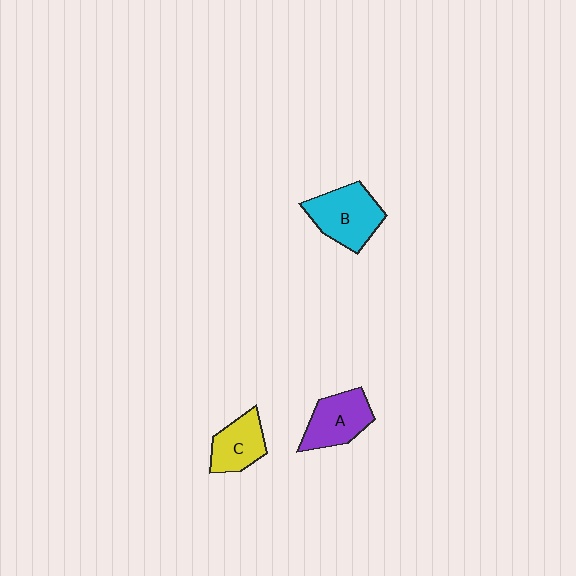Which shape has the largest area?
Shape B (cyan).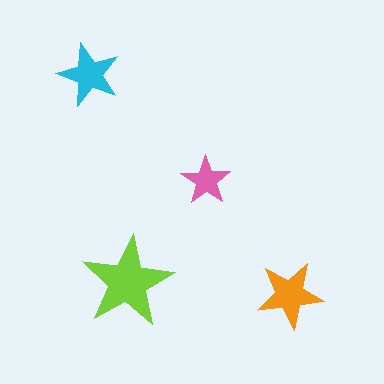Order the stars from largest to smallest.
the lime one, the orange one, the cyan one, the pink one.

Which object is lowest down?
The orange star is bottommost.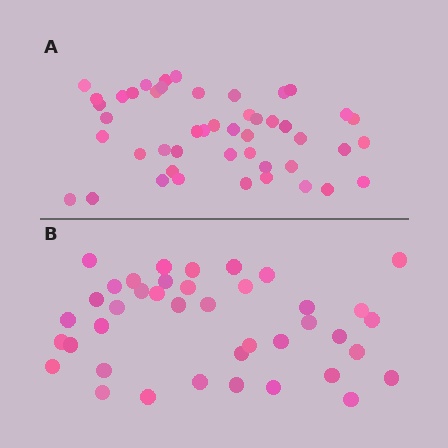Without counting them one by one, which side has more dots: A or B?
Region A (the top region) has more dots.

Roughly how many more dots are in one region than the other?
Region A has roughly 8 or so more dots than region B.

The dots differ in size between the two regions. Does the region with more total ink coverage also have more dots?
No. Region B has more total ink coverage because its dots are larger, but region A actually contains more individual dots. Total area can be misleading — the number of items is what matters here.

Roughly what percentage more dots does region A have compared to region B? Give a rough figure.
About 20% more.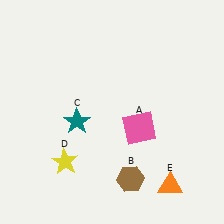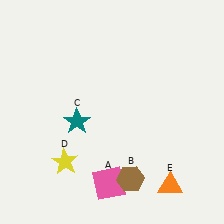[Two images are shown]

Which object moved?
The pink square (A) moved down.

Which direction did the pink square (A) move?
The pink square (A) moved down.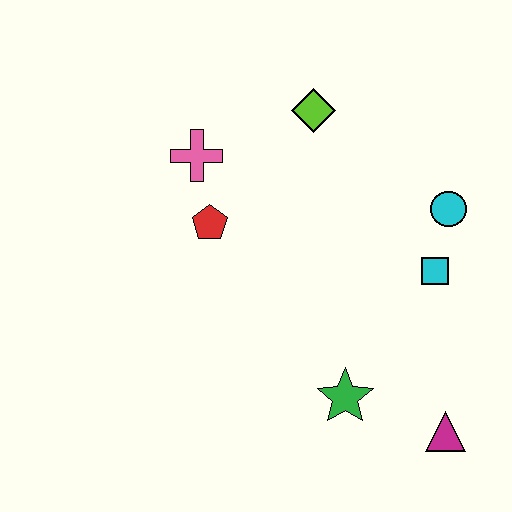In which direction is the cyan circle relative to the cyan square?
The cyan circle is above the cyan square.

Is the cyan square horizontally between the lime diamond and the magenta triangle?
Yes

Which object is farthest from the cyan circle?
The pink cross is farthest from the cyan circle.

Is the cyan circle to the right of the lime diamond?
Yes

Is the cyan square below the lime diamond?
Yes